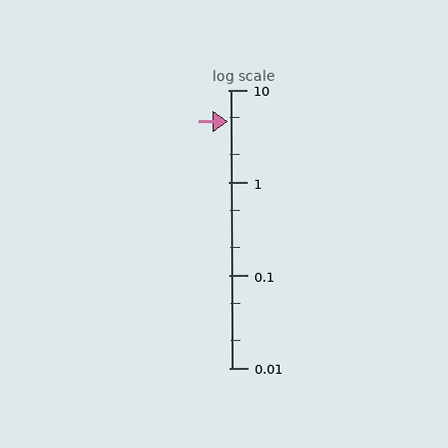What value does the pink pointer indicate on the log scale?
The pointer indicates approximately 4.6.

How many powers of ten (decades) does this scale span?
The scale spans 3 decades, from 0.01 to 10.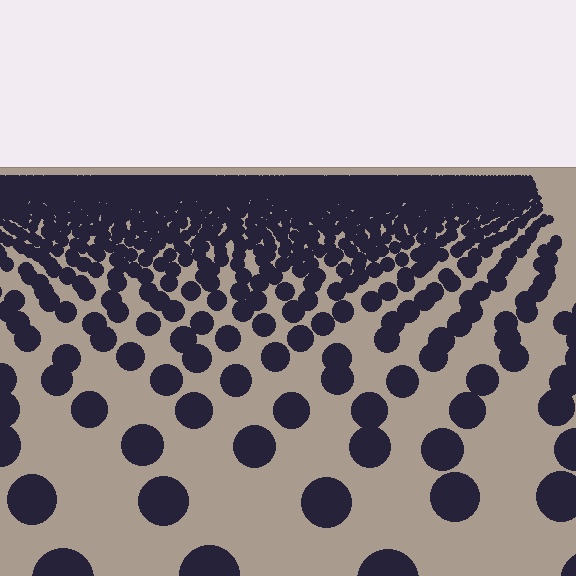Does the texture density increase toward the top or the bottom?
Density increases toward the top.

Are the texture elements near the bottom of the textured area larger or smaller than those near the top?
Larger. Near the bottom, elements are closer to the viewer and appear at a bigger on-screen size.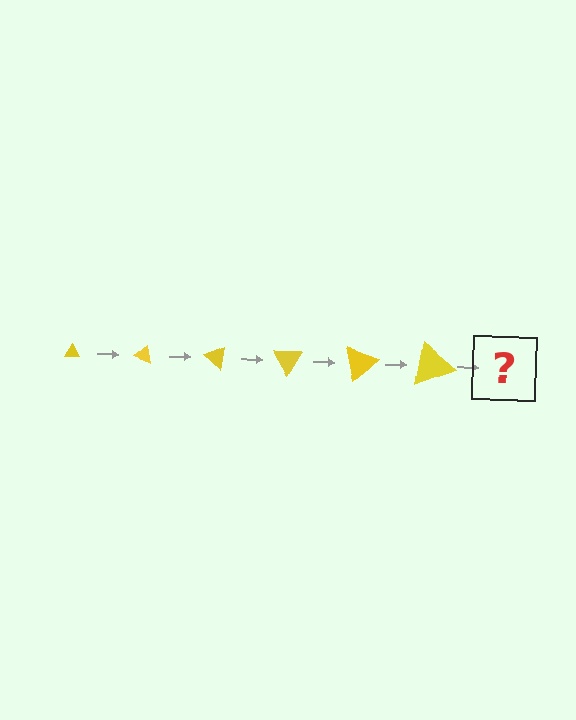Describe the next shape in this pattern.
It should be a triangle, larger than the previous one and rotated 120 degrees from the start.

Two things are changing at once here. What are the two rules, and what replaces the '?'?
The two rules are that the triangle grows larger each step and it rotates 20 degrees each step. The '?' should be a triangle, larger than the previous one and rotated 120 degrees from the start.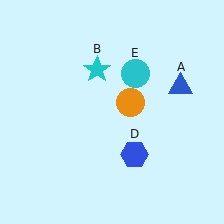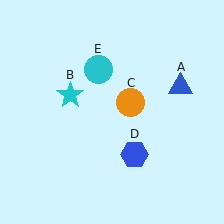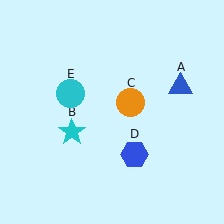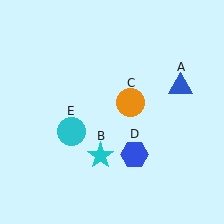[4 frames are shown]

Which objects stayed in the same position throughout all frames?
Blue triangle (object A) and orange circle (object C) and blue hexagon (object D) remained stationary.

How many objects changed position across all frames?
2 objects changed position: cyan star (object B), cyan circle (object E).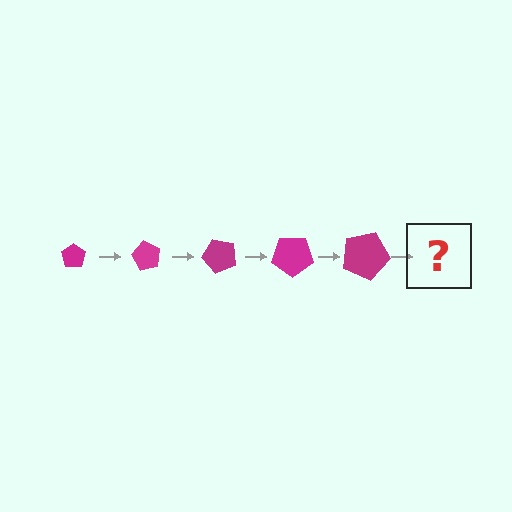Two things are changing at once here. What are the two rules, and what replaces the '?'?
The two rules are that the pentagon grows larger each step and it rotates 60 degrees each step. The '?' should be a pentagon, larger than the previous one and rotated 300 degrees from the start.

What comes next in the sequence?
The next element should be a pentagon, larger than the previous one and rotated 300 degrees from the start.